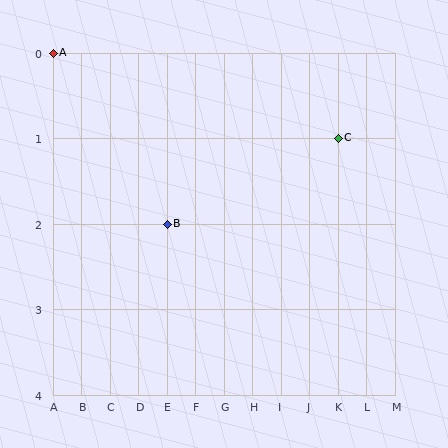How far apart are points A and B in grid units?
Points A and B are 4 columns and 2 rows apart (about 4.5 grid units diagonally).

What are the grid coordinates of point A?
Point A is at grid coordinates (A, 0).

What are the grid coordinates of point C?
Point C is at grid coordinates (K, 1).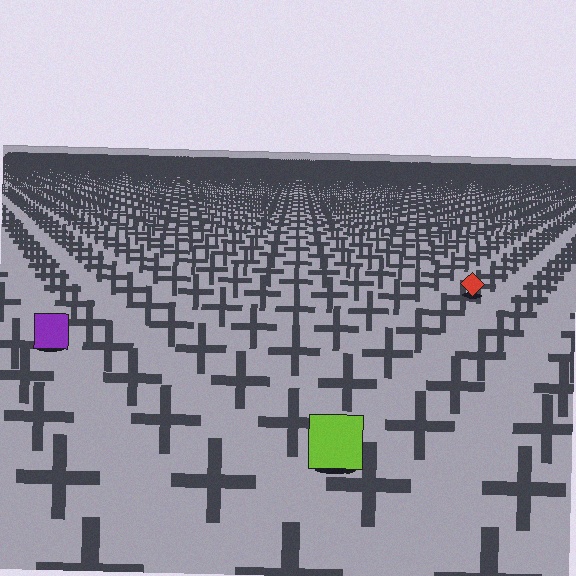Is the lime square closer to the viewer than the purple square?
Yes. The lime square is closer — you can tell from the texture gradient: the ground texture is coarser near it.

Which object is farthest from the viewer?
The red diamond is farthest from the viewer. It appears smaller and the ground texture around it is denser.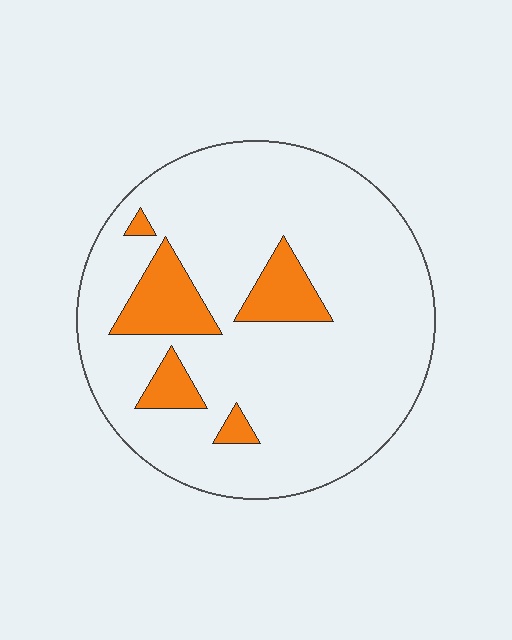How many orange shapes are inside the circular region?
5.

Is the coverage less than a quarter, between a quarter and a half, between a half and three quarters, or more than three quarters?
Less than a quarter.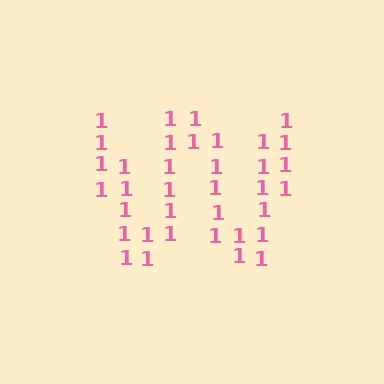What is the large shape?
The large shape is the letter W.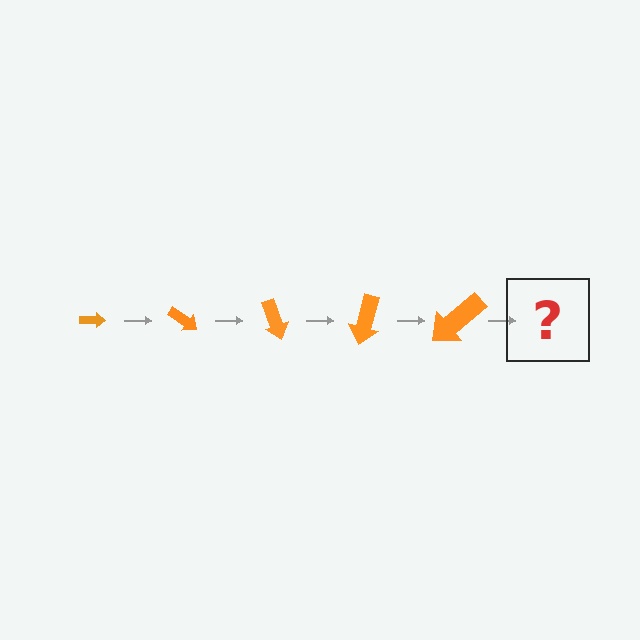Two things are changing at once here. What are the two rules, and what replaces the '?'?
The two rules are that the arrow grows larger each step and it rotates 35 degrees each step. The '?' should be an arrow, larger than the previous one and rotated 175 degrees from the start.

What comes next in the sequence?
The next element should be an arrow, larger than the previous one and rotated 175 degrees from the start.